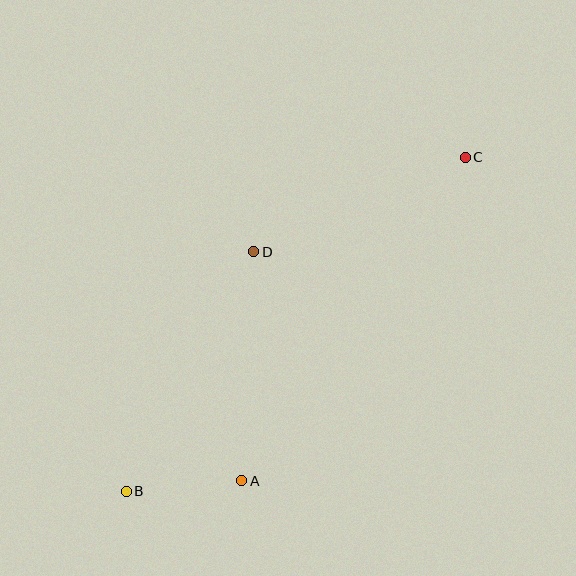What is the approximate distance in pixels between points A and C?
The distance between A and C is approximately 393 pixels.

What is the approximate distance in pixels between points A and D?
The distance between A and D is approximately 230 pixels.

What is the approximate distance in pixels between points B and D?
The distance between B and D is approximately 271 pixels.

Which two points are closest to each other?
Points A and B are closest to each other.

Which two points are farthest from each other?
Points B and C are farthest from each other.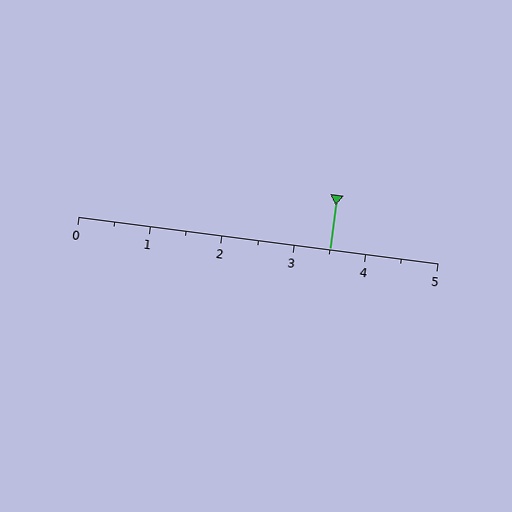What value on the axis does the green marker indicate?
The marker indicates approximately 3.5.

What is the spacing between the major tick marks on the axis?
The major ticks are spaced 1 apart.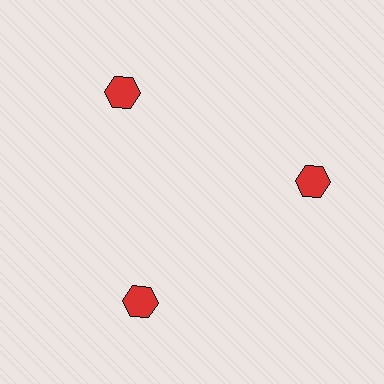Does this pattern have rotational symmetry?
Yes, this pattern has 3-fold rotational symmetry. It looks the same after rotating 120 degrees around the center.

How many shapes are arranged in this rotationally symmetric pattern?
There are 3 shapes, arranged in 3 groups of 1.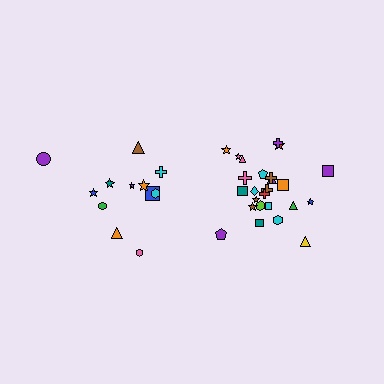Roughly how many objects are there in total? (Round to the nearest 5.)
Roughly 35 objects in total.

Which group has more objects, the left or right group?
The right group.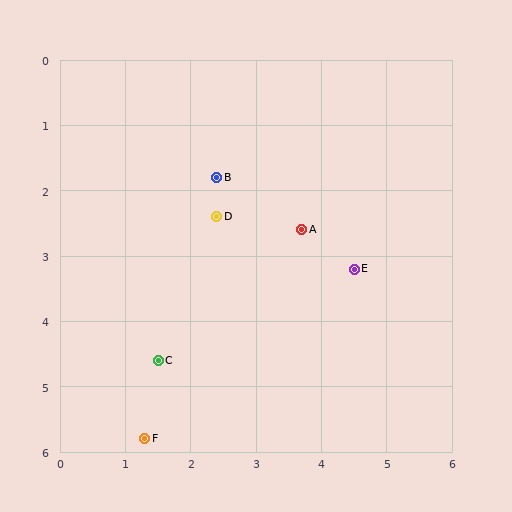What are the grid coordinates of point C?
Point C is at approximately (1.5, 4.6).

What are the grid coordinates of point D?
Point D is at approximately (2.4, 2.4).